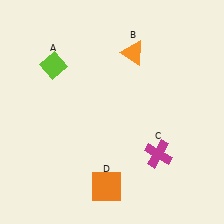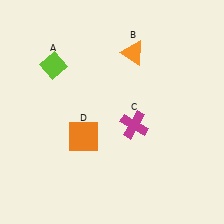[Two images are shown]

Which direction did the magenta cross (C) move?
The magenta cross (C) moved up.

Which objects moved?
The objects that moved are: the magenta cross (C), the orange square (D).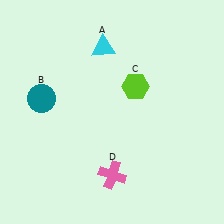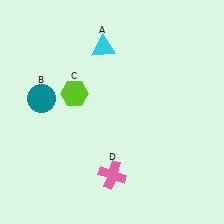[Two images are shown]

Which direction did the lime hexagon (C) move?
The lime hexagon (C) moved left.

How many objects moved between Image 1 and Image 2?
1 object moved between the two images.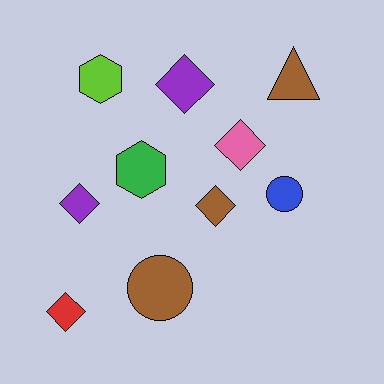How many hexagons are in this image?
There are 2 hexagons.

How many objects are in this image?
There are 10 objects.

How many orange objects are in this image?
There are no orange objects.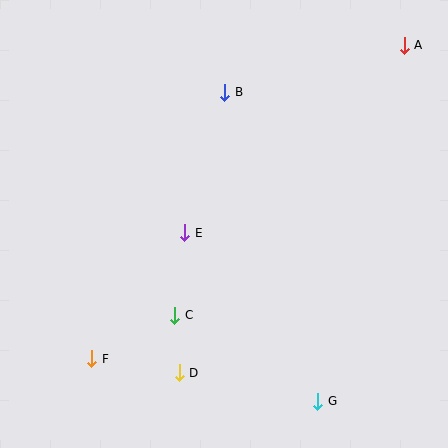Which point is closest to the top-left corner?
Point B is closest to the top-left corner.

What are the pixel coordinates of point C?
Point C is at (175, 315).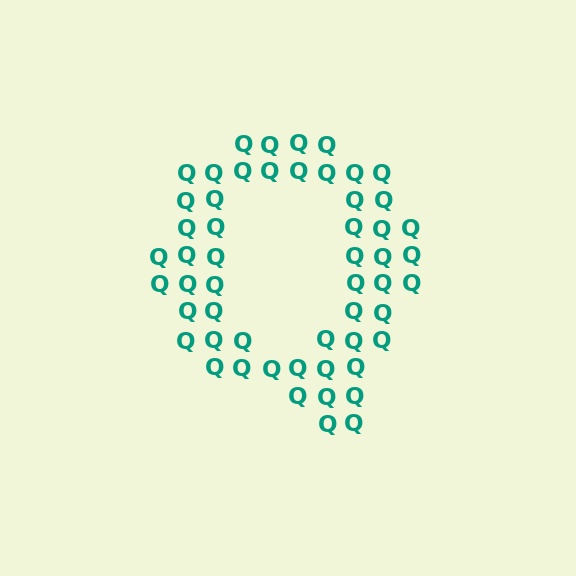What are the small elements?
The small elements are letter Q's.